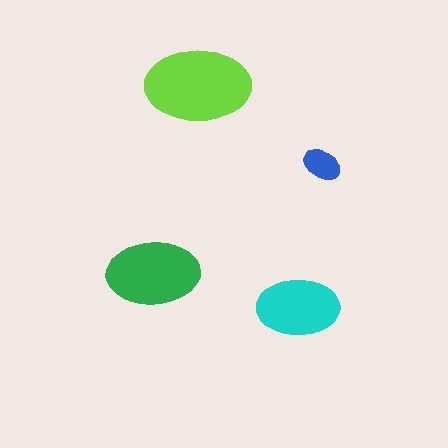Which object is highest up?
The lime ellipse is topmost.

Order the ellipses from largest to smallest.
the lime one, the green one, the cyan one, the blue one.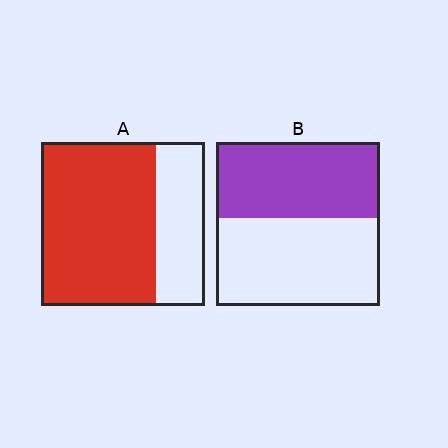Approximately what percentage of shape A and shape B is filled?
A is approximately 70% and B is approximately 45%.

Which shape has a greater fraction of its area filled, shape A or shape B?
Shape A.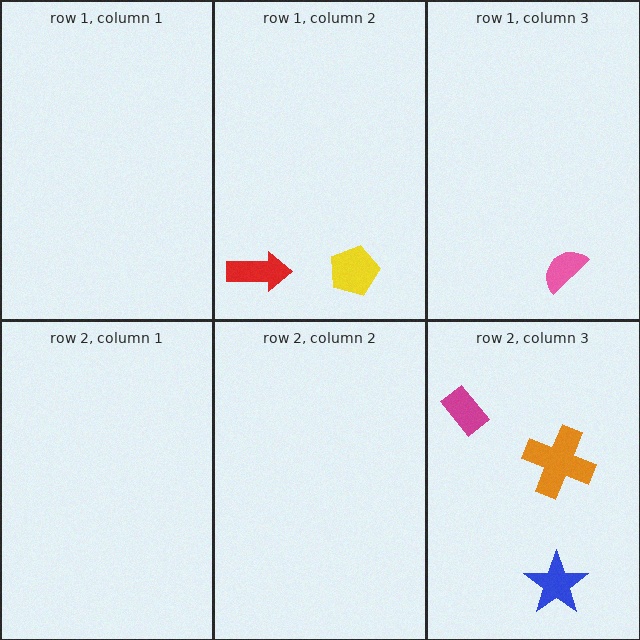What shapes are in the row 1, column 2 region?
The red arrow, the yellow pentagon.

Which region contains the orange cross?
The row 2, column 3 region.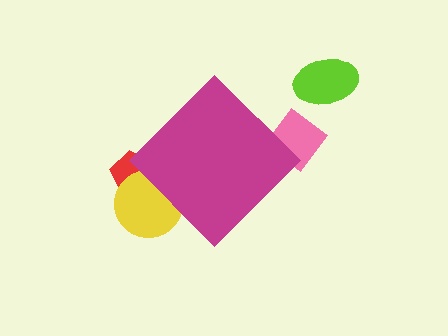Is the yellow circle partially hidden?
Yes, the yellow circle is partially hidden behind the magenta diamond.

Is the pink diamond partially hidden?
Yes, the pink diamond is partially hidden behind the magenta diamond.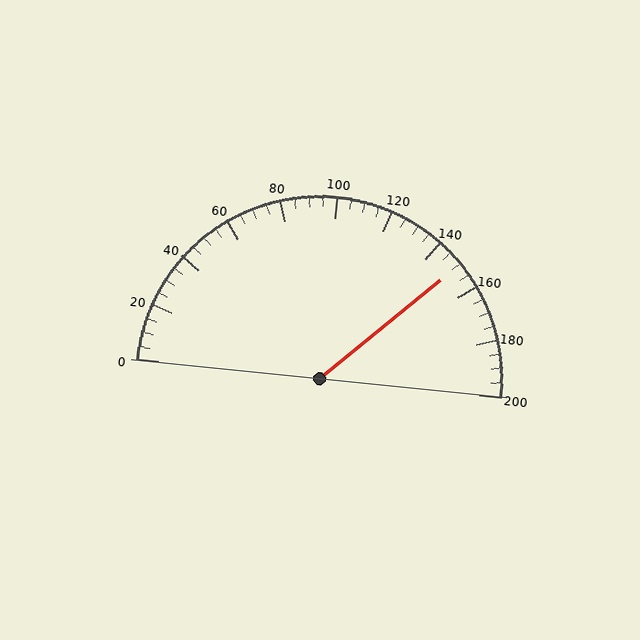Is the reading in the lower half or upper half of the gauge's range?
The reading is in the upper half of the range (0 to 200).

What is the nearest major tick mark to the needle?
The nearest major tick mark is 160.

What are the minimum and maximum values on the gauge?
The gauge ranges from 0 to 200.